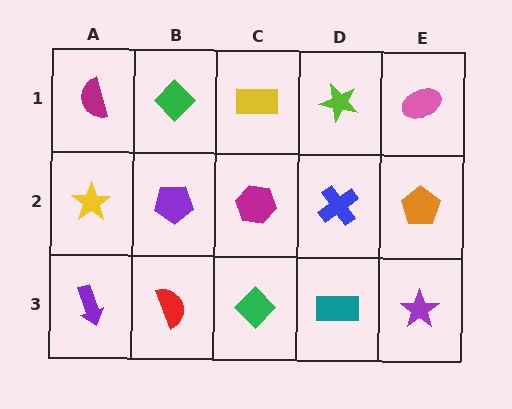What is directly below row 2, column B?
A red semicircle.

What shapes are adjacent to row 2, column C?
A yellow rectangle (row 1, column C), a green diamond (row 3, column C), a purple pentagon (row 2, column B), a blue cross (row 2, column D).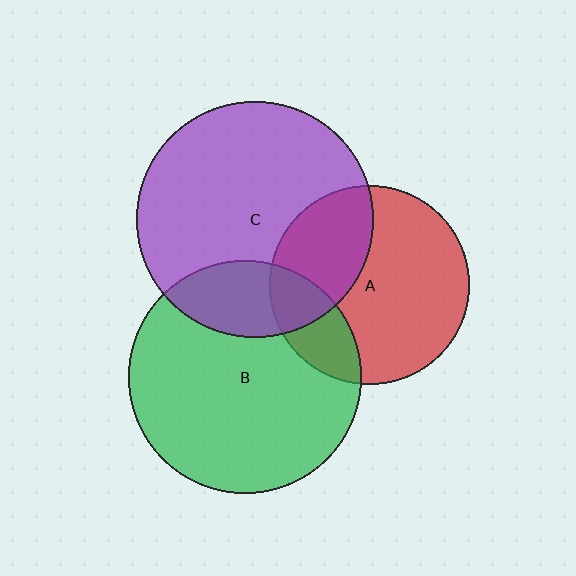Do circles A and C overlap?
Yes.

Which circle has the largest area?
Circle C (purple).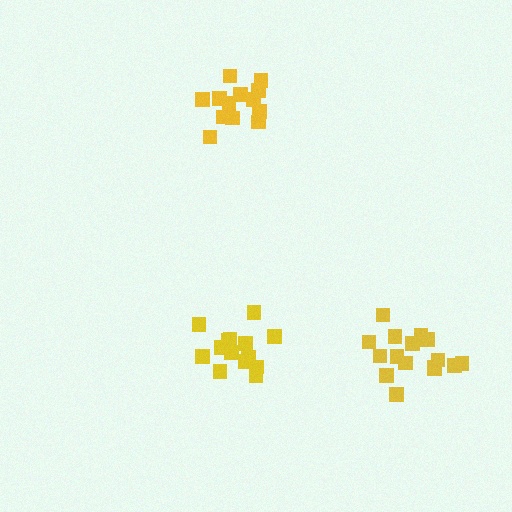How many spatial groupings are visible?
There are 3 spatial groupings.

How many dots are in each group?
Group 1: 14 dots, Group 2: 13 dots, Group 3: 16 dots (43 total).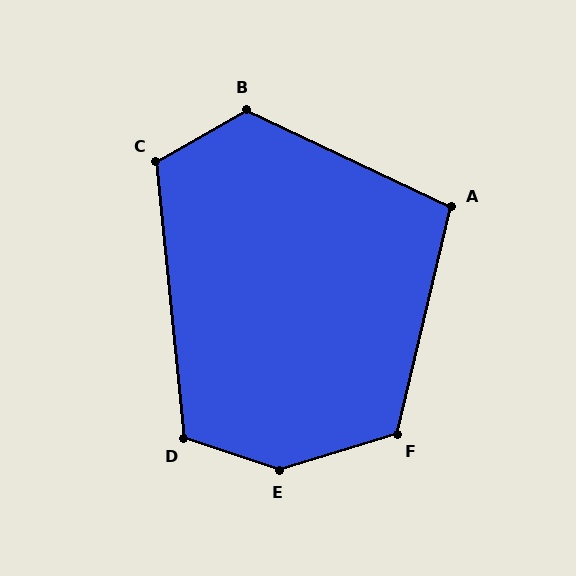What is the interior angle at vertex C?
Approximately 114 degrees (obtuse).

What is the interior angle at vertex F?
Approximately 120 degrees (obtuse).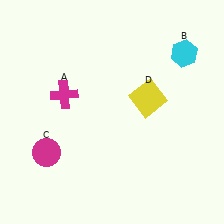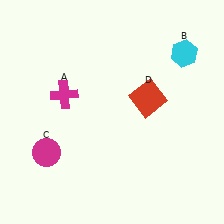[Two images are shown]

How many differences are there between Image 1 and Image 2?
There is 1 difference between the two images.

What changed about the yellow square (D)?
In Image 1, D is yellow. In Image 2, it changed to red.